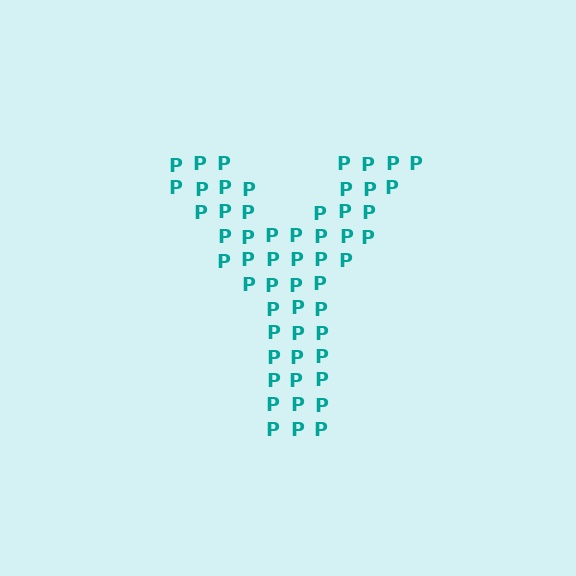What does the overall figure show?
The overall figure shows the letter Y.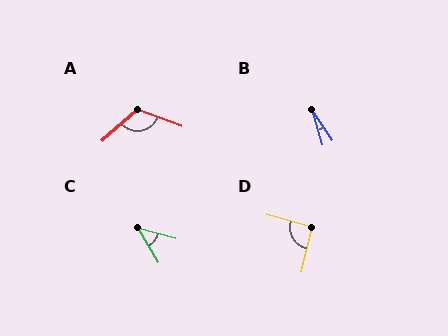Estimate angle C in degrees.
Approximately 44 degrees.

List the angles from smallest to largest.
B (17°), C (44°), D (93°), A (118°).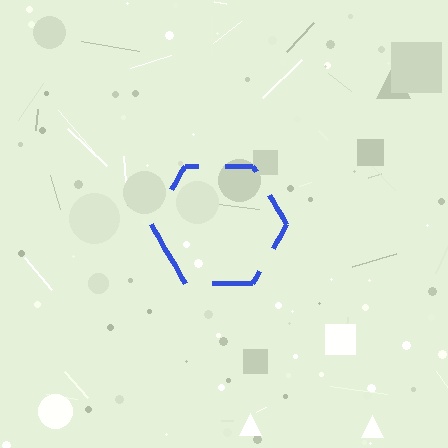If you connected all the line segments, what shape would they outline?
They would outline a hexagon.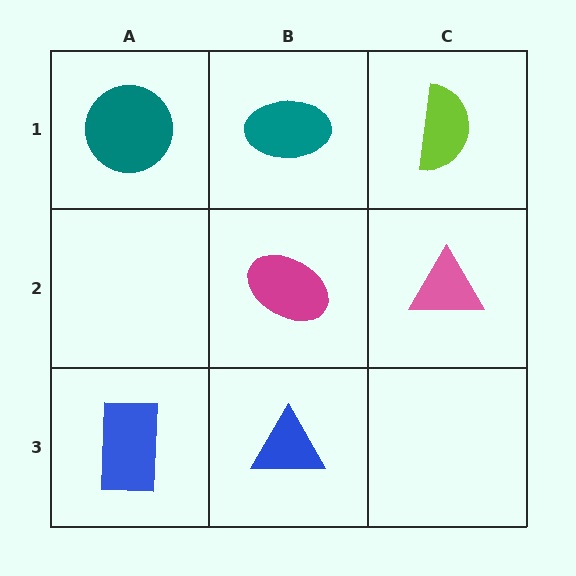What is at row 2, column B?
A magenta ellipse.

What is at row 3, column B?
A blue triangle.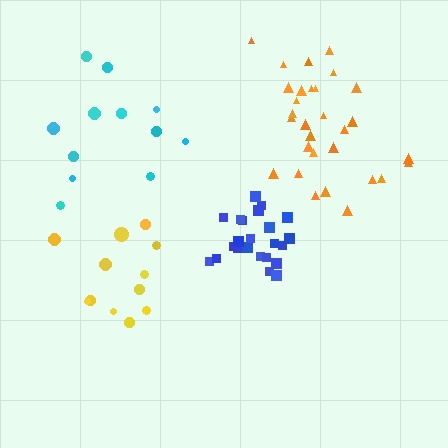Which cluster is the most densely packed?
Blue.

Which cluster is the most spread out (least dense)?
Cyan.